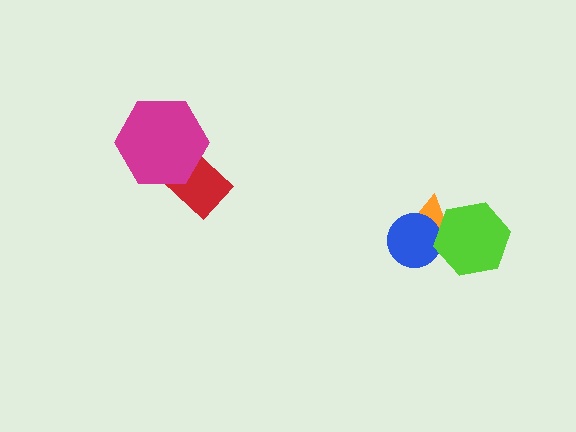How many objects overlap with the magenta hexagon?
1 object overlaps with the magenta hexagon.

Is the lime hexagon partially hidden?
No, no other shape covers it.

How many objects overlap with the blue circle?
2 objects overlap with the blue circle.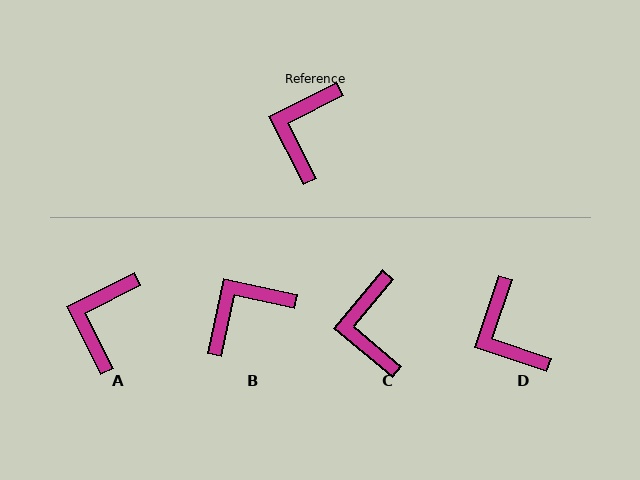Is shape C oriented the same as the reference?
No, it is off by about 23 degrees.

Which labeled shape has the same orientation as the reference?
A.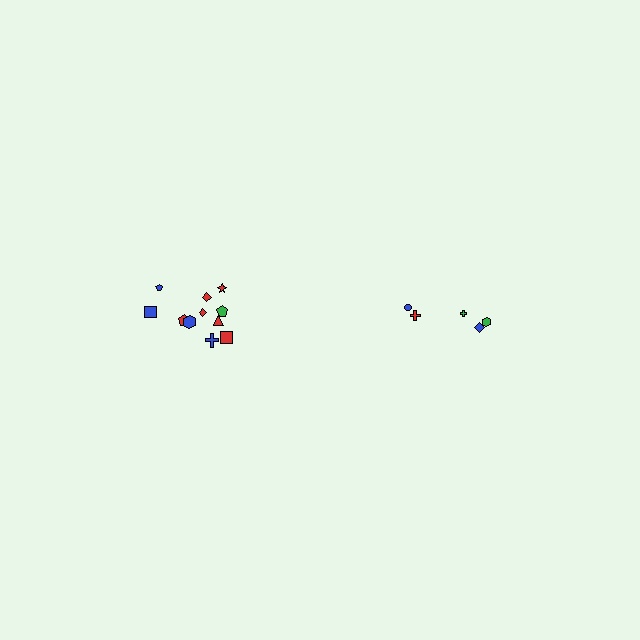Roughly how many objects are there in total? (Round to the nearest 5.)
Roughly 15 objects in total.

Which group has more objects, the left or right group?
The left group.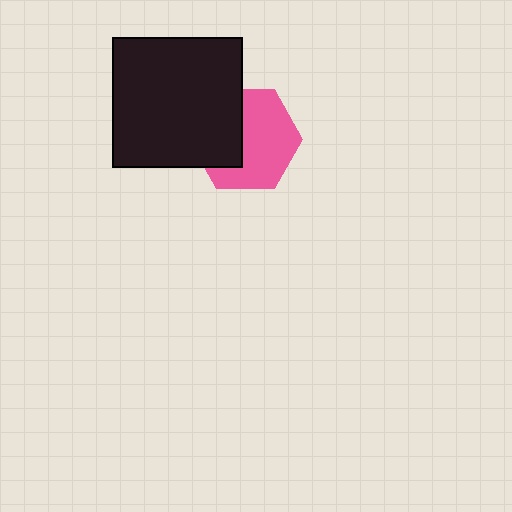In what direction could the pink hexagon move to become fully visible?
The pink hexagon could move right. That would shift it out from behind the black square entirely.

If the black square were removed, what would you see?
You would see the complete pink hexagon.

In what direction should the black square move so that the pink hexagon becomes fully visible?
The black square should move left. That is the shortest direction to clear the overlap and leave the pink hexagon fully visible.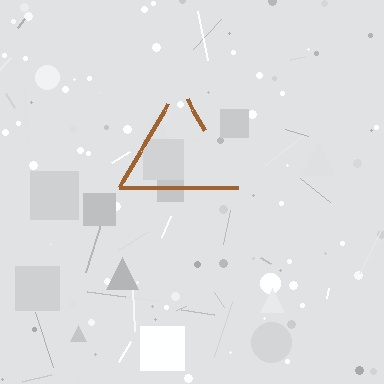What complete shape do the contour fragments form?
The contour fragments form a triangle.